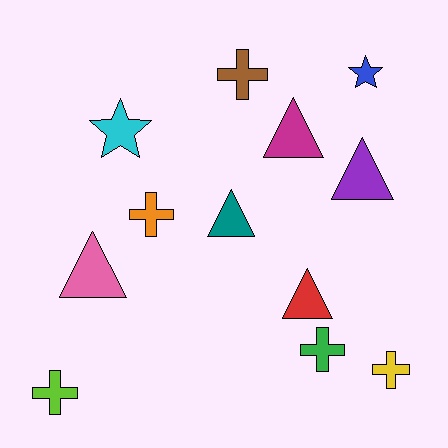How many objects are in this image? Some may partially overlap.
There are 12 objects.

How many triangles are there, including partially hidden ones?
There are 5 triangles.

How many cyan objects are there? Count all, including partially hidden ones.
There is 1 cyan object.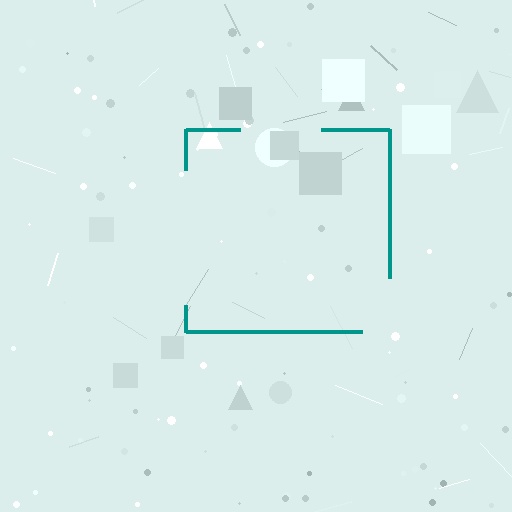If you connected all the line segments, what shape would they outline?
They would outline a square.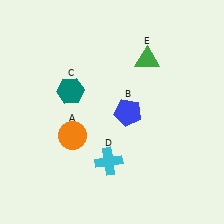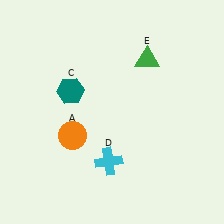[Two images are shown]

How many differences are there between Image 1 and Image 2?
There is 1 difference between the two images.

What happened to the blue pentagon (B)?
The blue pentagon (B) was removed in Image 2. It was in the bottom-right area of Image 1.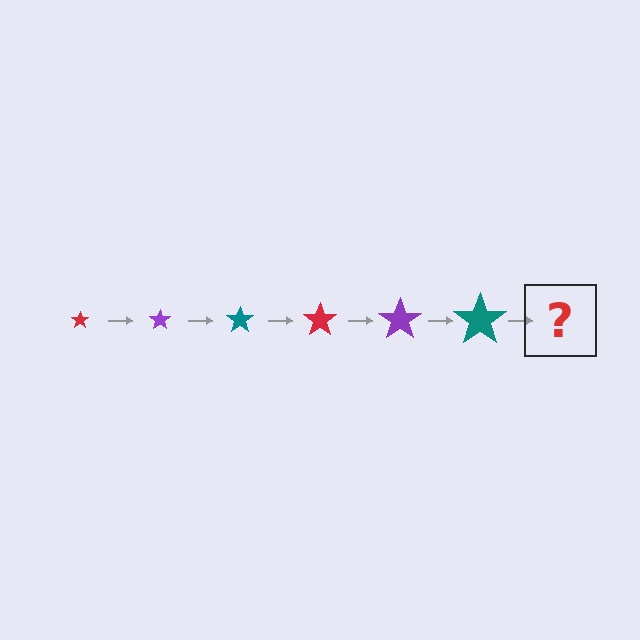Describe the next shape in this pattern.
It should be a red star, larger than the previous one.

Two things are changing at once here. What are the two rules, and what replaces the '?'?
The two rules are that the star grows larger each step and the color cycles through red, purple, and teal. The '?' should be a red star, larger than the previous one.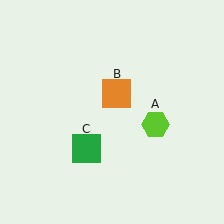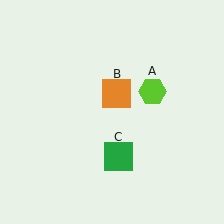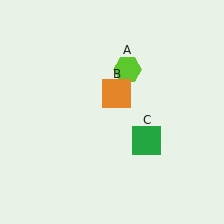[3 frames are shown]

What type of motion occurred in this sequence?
The lime hexagon (object A), green square (object C) rotated counterclockwise around the center of the scene.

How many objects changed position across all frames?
2 objects changed position: lime hexagon (object A), green square (object C).